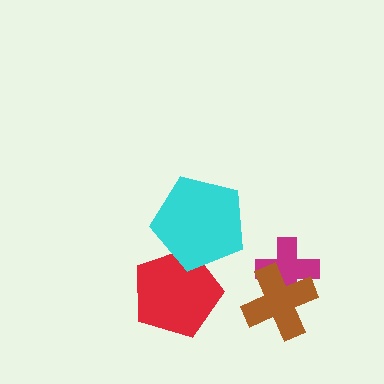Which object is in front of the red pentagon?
The cyan pentagon is in front of the red pentagon.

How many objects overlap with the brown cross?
1 object overlaps with the brown cross.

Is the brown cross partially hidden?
No, no other shape covers it.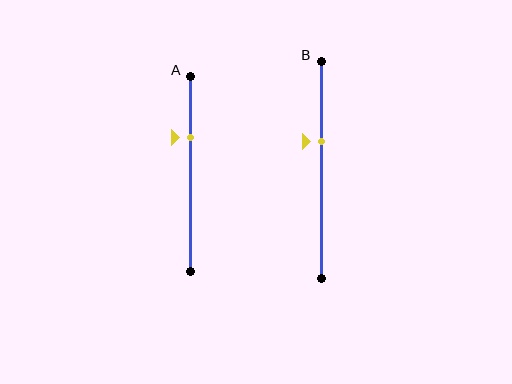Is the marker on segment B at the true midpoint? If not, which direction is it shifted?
No, the marker on segment B is shifted upward by about 13% of the segment length.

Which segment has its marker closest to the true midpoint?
Segment B has its marker closest to the true midpoint.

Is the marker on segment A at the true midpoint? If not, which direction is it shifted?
No, the marker on segment A is shifted upward by about 19% of the segment length.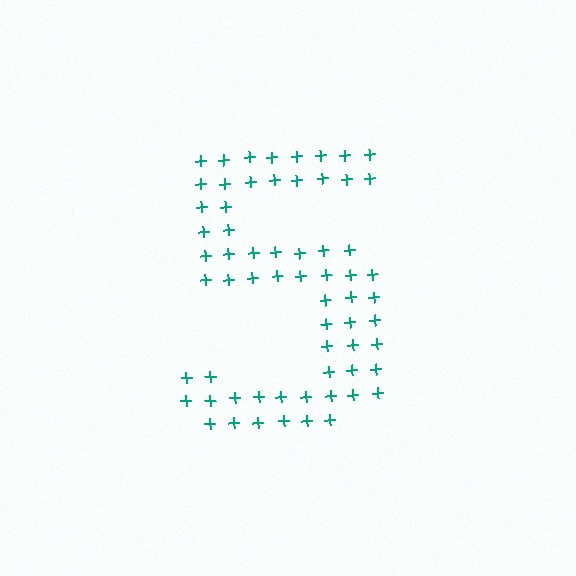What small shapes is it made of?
It is made of small plus signs.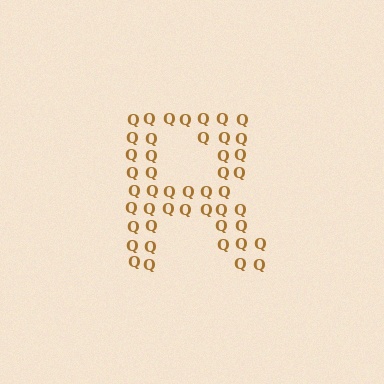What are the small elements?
The small elements are letter Q's.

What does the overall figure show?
The overall figure shows the letter R.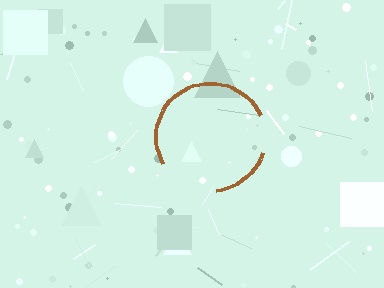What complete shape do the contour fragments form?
The contour fragments form a circle.